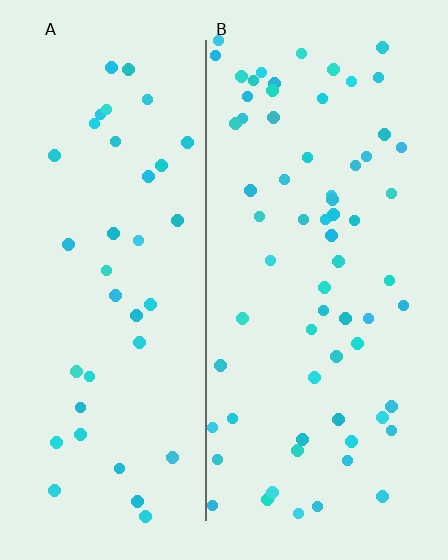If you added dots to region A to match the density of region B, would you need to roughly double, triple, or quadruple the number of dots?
Approximately double.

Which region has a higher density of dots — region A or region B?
B (the right).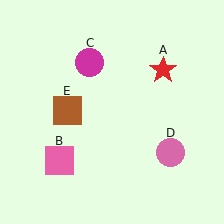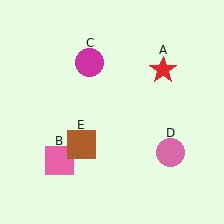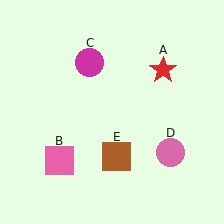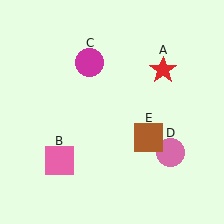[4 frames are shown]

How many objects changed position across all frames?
1 object changed position: brown square (object E).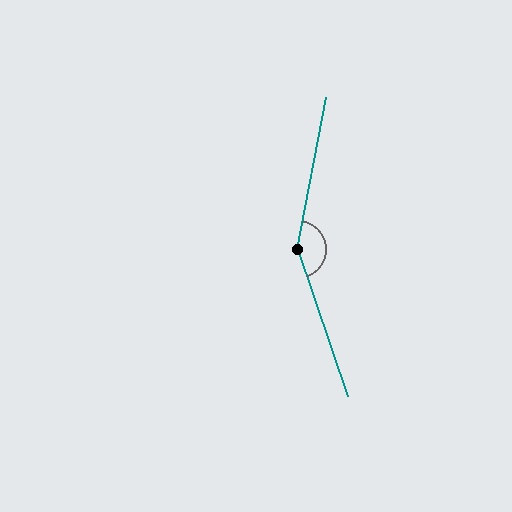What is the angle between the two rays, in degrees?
Approximately 150 degrees.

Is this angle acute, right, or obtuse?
It is obtuse.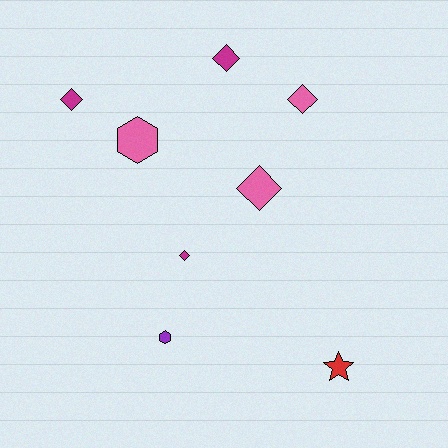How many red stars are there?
There is 1 red star.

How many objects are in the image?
There are 8 objects.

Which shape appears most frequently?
Diamond, with 5 objects.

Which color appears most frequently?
Pink, with 3 objects.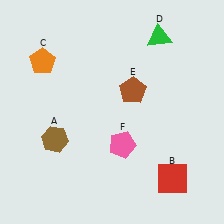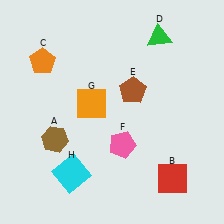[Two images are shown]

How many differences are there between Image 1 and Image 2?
There are 2 differences between the two images.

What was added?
An orange square (G), a cyan square (H) were added in Image 2.